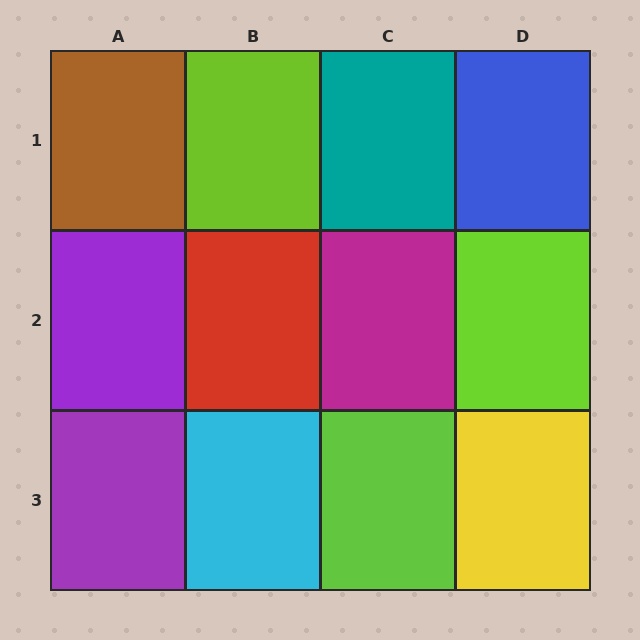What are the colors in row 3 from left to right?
Purple, cyan, lime, yellow.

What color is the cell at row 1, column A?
Brown.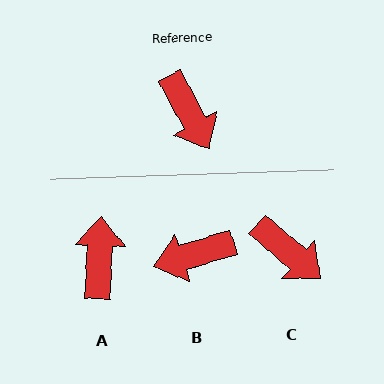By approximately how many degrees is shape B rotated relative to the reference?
Approximately 101 degrees clockwise.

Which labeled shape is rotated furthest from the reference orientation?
A, about 149 degrees away.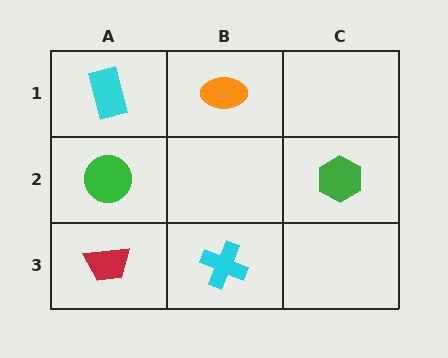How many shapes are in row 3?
2 shapes.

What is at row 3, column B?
A cyan cross.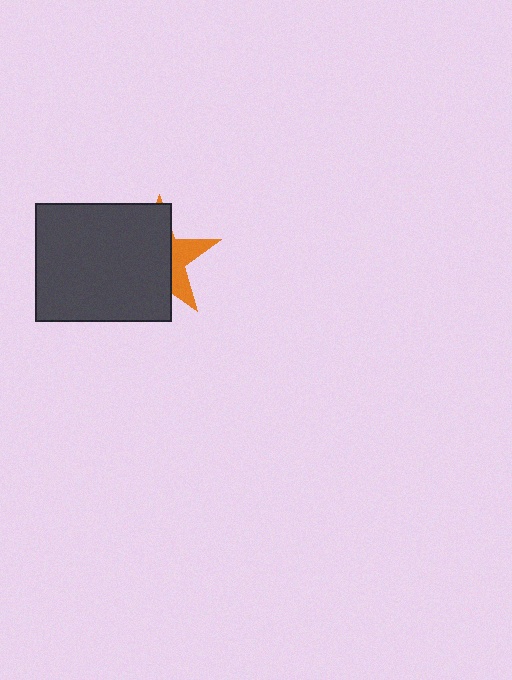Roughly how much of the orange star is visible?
A small part of it is visible (roughly 32%).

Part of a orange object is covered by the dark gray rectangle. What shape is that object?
It is a star.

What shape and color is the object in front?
The object in front is a dark gray rectangle.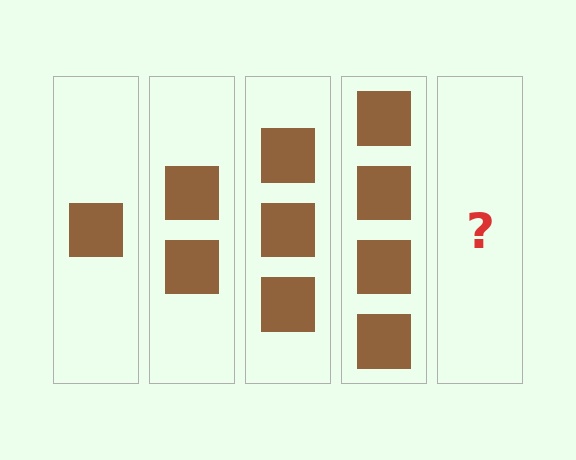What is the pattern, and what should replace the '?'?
The pattern is that each step adds one more square. The '?' should be 5 squares.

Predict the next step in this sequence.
The next step is 5 squares.